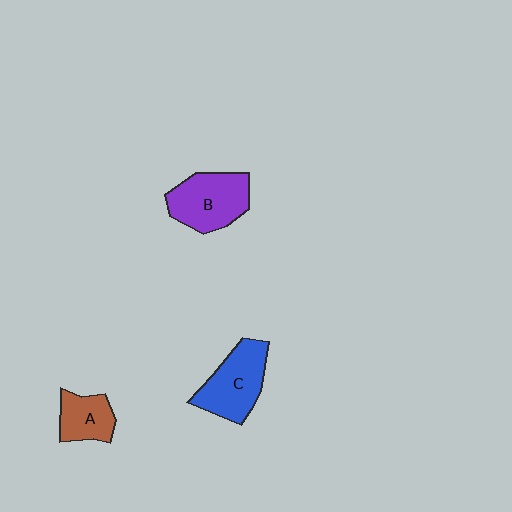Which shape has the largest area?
Shape B (purple).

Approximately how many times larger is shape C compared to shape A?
Approximately 1.6 times.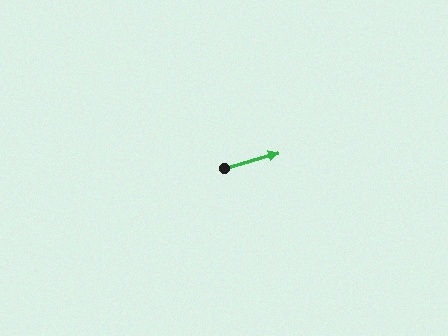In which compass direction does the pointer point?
East.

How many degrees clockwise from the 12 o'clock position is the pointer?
Approximately 74 degrees.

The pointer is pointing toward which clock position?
Roughly 2 o'clock.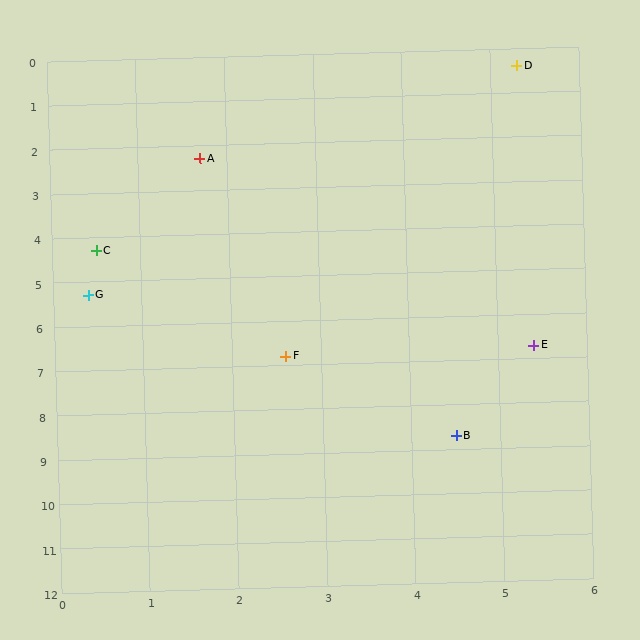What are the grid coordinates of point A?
Point A is at approximately (1.7, 2.3).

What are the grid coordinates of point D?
Point D is at approximately (5.3, 0.4).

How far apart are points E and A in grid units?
Points E and A are about 5.7 grid units apart.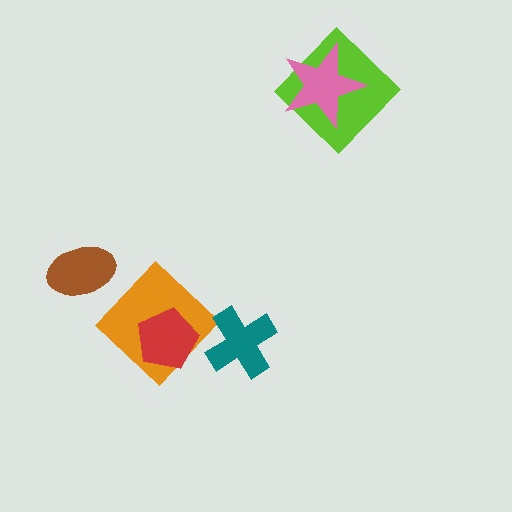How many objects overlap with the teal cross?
0 objects overlap with the teal cross.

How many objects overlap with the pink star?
1 object overlaps with the pink star.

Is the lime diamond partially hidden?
Yes, it is partially covered by another shape.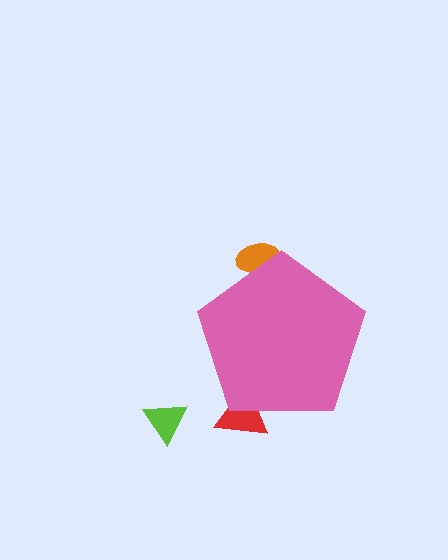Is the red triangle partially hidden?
Yes, the red triangle is partially hidden behind the pink pentagon.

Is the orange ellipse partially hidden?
Yes, the orange ellipse is partially hidden behind the pink pentagon.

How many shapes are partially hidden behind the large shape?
2 shapes are partially hidden.